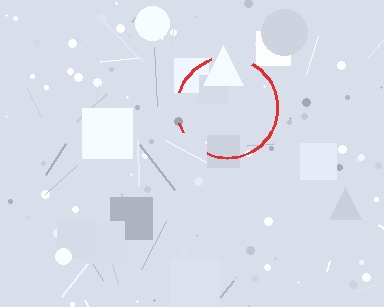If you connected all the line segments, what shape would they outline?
They would outline a circle.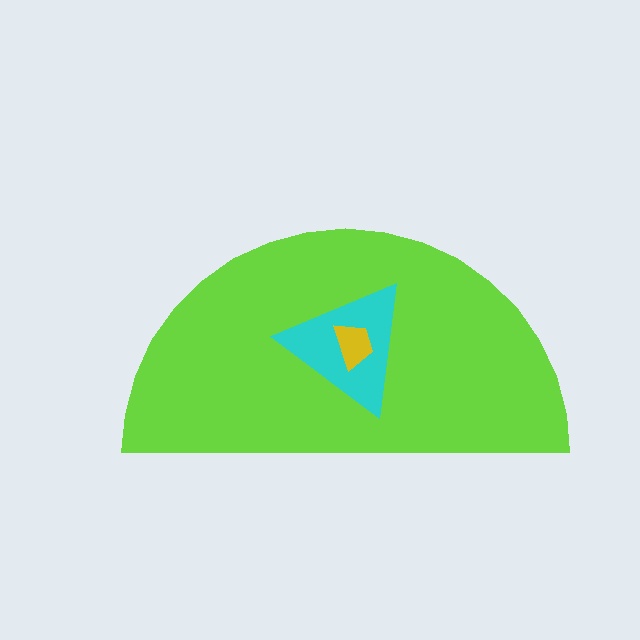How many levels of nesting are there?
3.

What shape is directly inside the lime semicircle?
The cyan triangle.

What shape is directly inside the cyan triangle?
The yellow trapezoid.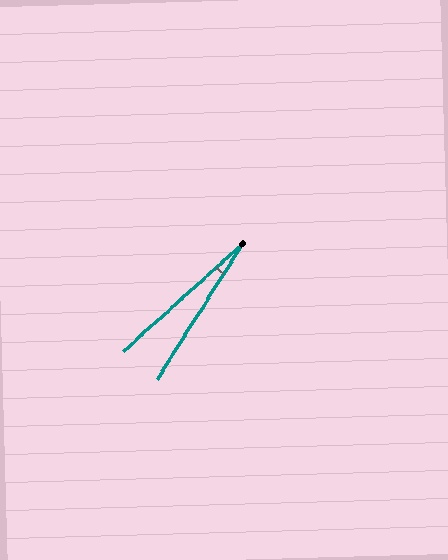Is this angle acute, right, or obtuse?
It is acute.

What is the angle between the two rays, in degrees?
Approximately 16 degrees.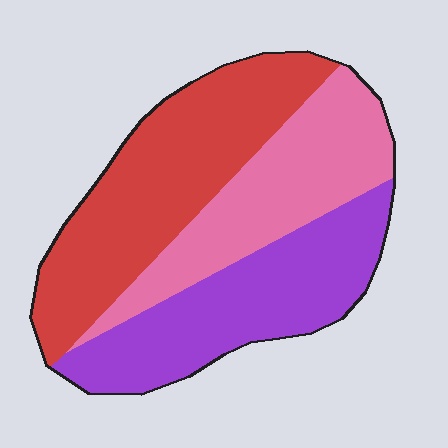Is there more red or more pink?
Red.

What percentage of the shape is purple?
Purple takes up about one third (1/3) of the shape.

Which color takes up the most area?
Red, at roughly 40%.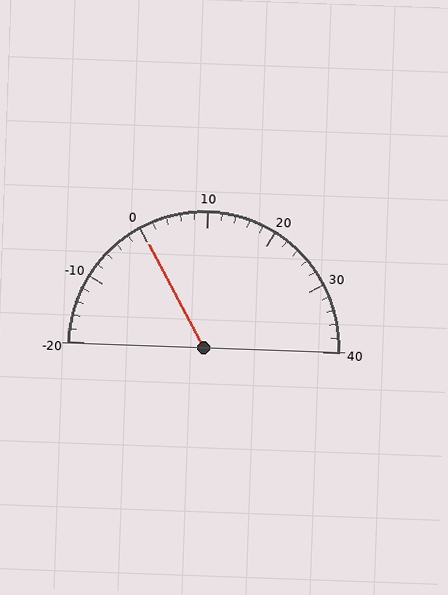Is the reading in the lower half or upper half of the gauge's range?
The reading is in the lower half of the range (-20 to 40).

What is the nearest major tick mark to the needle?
The nearest major tick mark is 0.